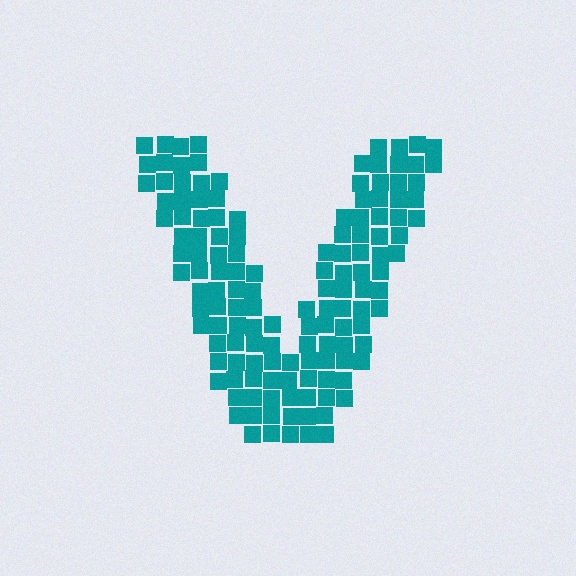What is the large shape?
The large shape is the letter V.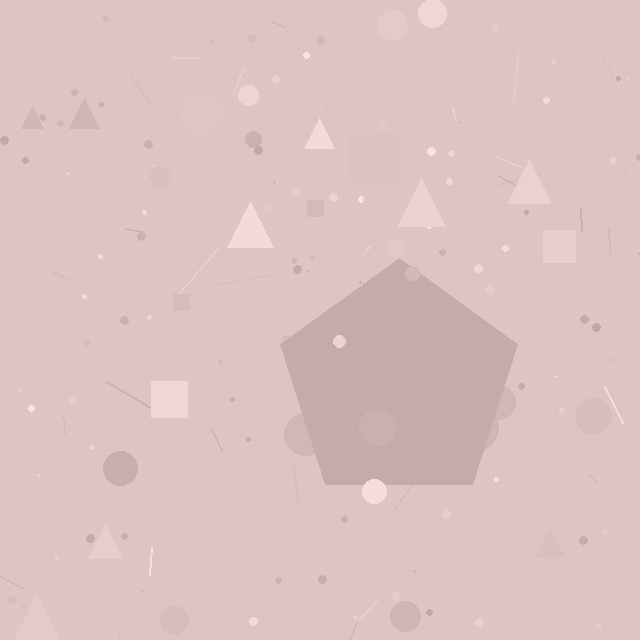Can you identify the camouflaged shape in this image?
The camouflaged shape is a pentagon.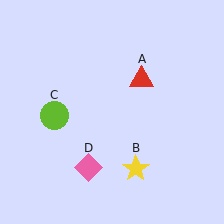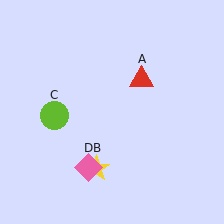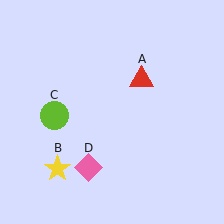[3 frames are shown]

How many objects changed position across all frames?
1 object changed position: yellow star (object B).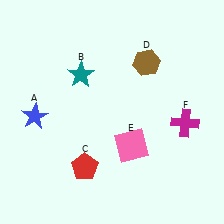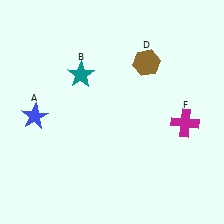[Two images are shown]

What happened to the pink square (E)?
The pink square (E) was removed in Image 2. It was in the bottom-right area of Image 1.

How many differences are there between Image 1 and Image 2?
There are 2 differences between the two images.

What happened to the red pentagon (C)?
The red pentagon (C) was removed in Image 2. It was in the bottom-left area of Image 1.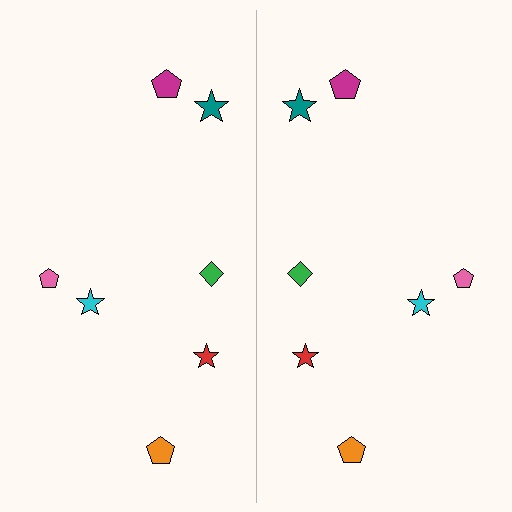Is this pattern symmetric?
Yes, this pattern has bilateral (reflection) symmetry.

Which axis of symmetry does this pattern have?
The pattern has a vertical axis of symmetry running through the center of the image.